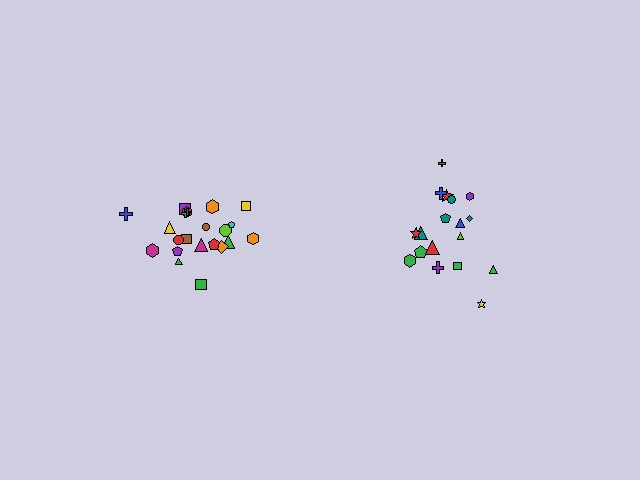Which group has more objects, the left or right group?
The left group.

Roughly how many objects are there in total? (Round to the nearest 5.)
Roughly 40 objects in total.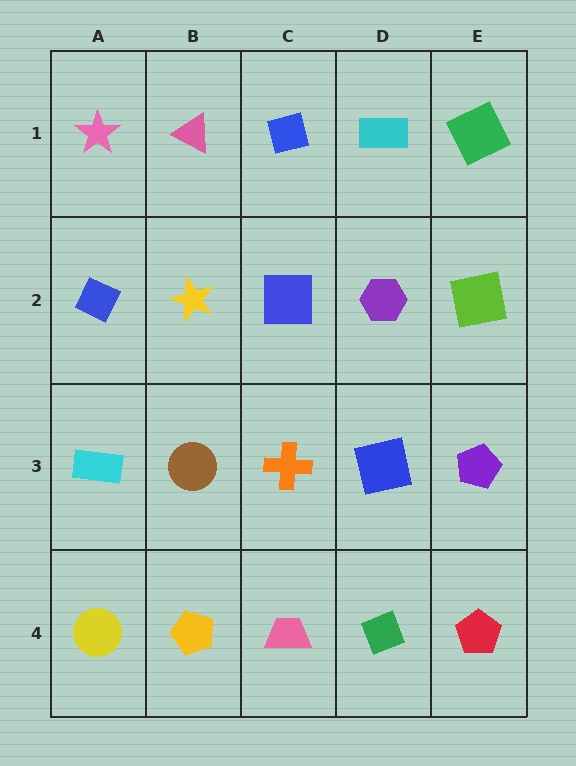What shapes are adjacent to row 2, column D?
A cyan rectangle (row 1, column D), a blue square (row 3, column D), a blue square (row 2, column C), a lime square (row 2, column E).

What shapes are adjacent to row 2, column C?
A blue square (row 1, column C), an orange cross (row 3, column C), a yellow star (row 2, column B), a purple hexagon (row 2, column D).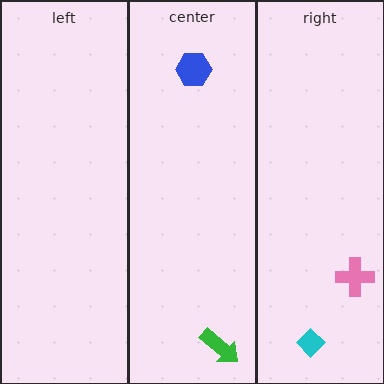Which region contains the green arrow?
The center region.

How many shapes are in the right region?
2.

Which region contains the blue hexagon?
The center region.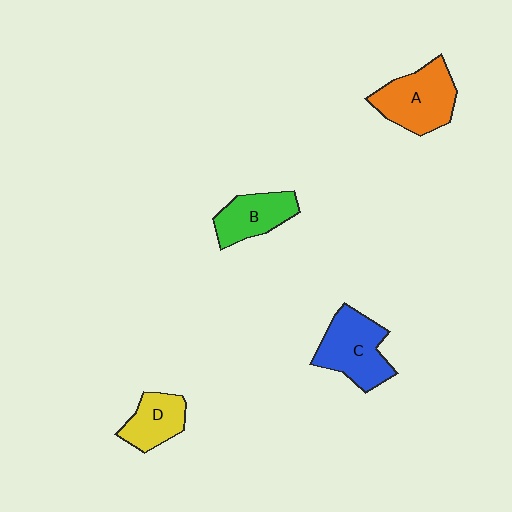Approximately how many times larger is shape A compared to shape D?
Approximately 1.6 times.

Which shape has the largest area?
Shape A (orange).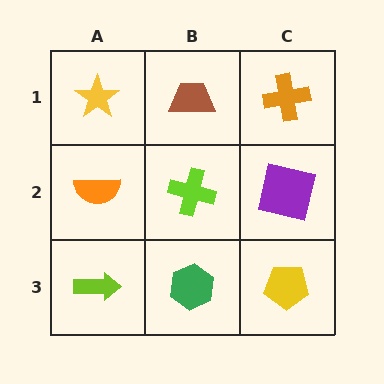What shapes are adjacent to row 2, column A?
A yellow star (row 1, column A), a lime arrow (row 3, column A), a lime cross (row 2, column B).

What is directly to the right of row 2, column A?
A lime cross.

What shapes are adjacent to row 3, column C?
A purple square (row 2, column C), a green hexagon (row 3, column B).